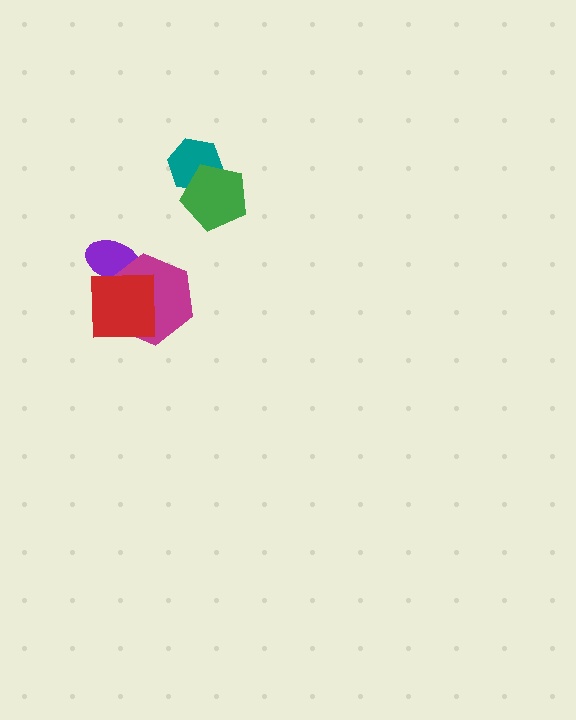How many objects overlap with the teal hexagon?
1 object overlaps with the teal hexagon.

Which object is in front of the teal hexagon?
The green pentagon is in front of the teal hexagon.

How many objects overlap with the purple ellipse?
2 objects overlap with the purple ellipse.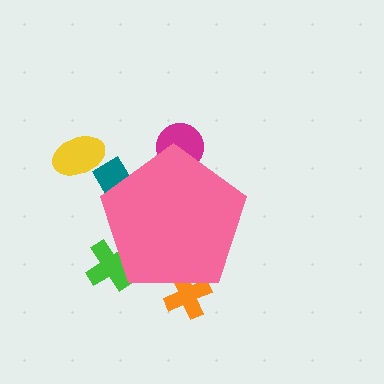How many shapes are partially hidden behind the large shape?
4 shapes are partially hidden.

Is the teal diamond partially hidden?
Yes, the teal diamond is partially hidden behind the pink pentagon.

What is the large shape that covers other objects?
A pink pentagon.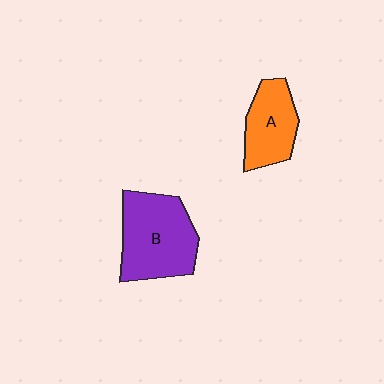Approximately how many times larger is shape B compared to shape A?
Approximately 1.5 times.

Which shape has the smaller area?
Shape A (orange).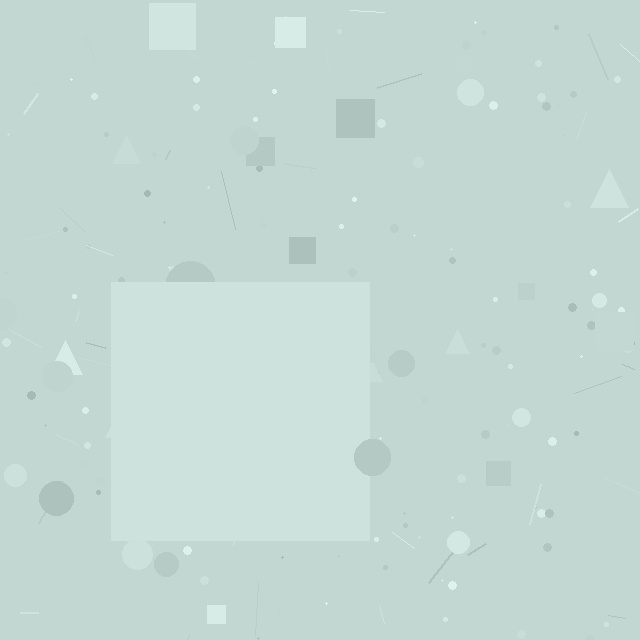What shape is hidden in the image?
A square is hidden in the image.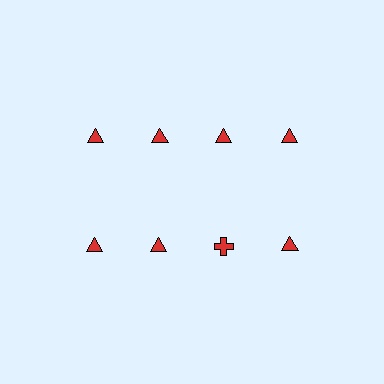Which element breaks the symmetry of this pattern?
The red cross in the second row, center column breaks the symmetry. All other shapes are red triangles.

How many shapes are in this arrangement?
There are 8 shapes arranged in a grid pattern.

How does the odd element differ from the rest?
It has a different shape: cross instead of triangle.